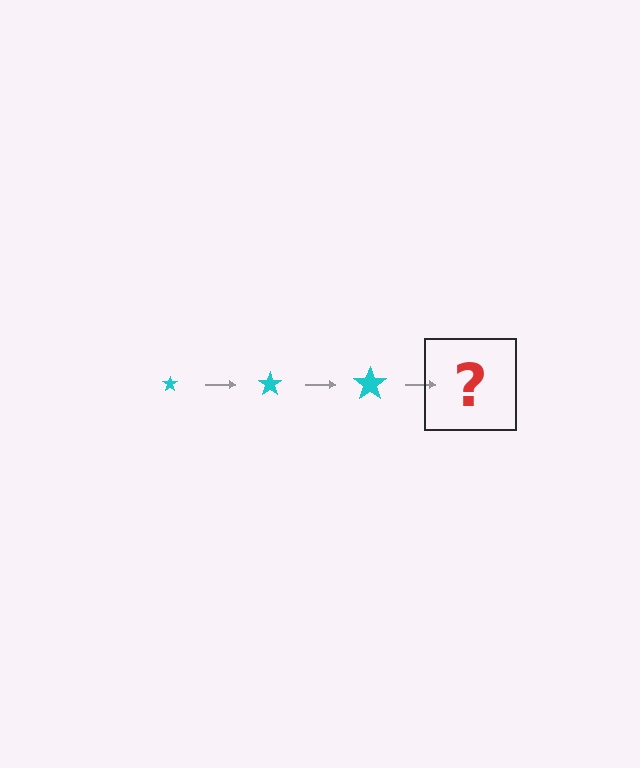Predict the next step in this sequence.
The next step is a cyan star, larger than the previous one.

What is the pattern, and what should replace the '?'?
The pattern is that the star gets progressively larger each step. The '?' should be a cyan star, larger than the previous one.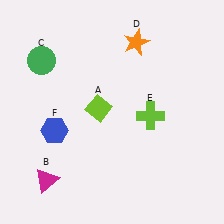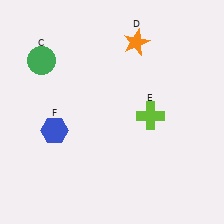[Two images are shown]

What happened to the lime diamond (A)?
The lime diamond (A) was removed in Image 2. It was in the top-left area of Image 1.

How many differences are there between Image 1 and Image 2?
There are 2 differences between the two images.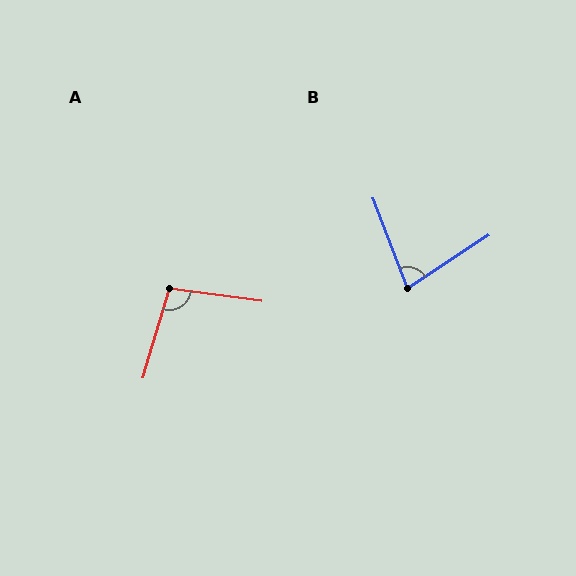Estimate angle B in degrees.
Approximately 77 degrees.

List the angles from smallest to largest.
B (77°), A (99°).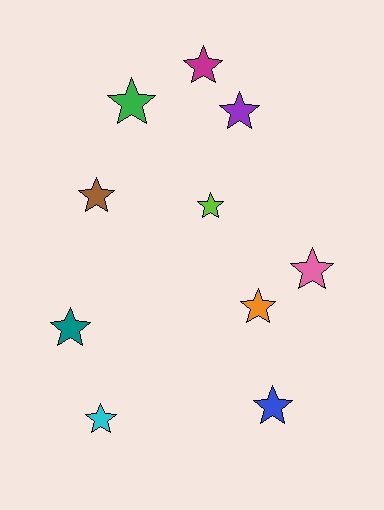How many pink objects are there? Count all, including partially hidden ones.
There is 1 pink object.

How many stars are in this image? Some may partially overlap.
There are 10 stars.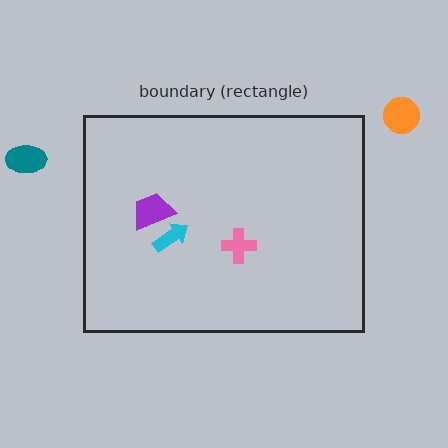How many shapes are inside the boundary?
3 inside, 2 outside.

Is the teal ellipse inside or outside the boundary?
Outside.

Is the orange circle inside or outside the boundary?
Outside.